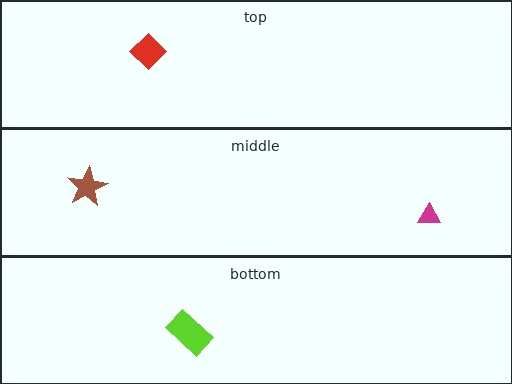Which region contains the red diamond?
The top region.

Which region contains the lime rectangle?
The bottom region.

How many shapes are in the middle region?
2.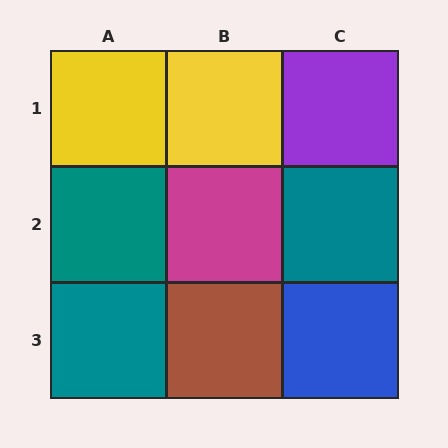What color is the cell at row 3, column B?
Brown.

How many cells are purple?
1 cell is purple.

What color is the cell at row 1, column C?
Purple.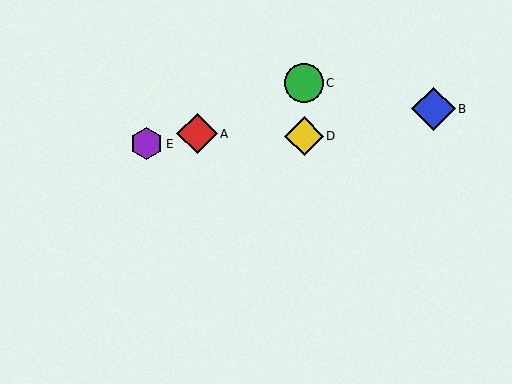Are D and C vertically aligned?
Yes, both are at x≈304.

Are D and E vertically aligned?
No, D is at x≈304 and E is at x≈146.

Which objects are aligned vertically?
Objects C, D are aligned vertically.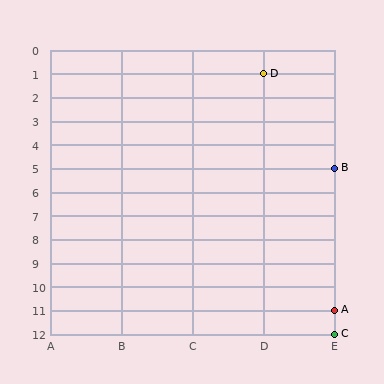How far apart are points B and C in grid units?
Points B and C are 7 rows apart.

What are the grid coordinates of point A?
Point A is at grid coordinates (E, 11).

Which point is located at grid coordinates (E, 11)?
Point A is at (E, 11).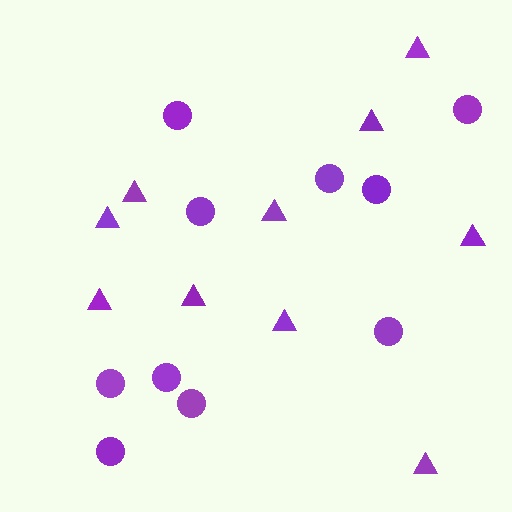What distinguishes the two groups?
There are 2 groups: one group of circles (10) and one group of triangles (10).